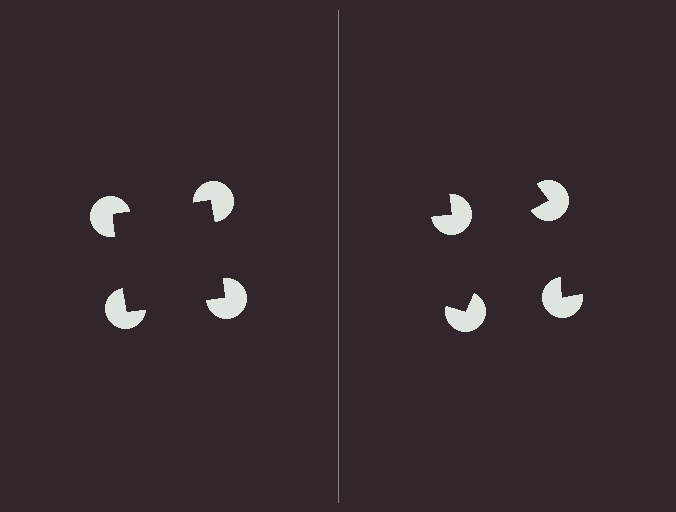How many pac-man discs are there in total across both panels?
8 — 4 on each side.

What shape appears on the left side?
An illusory square.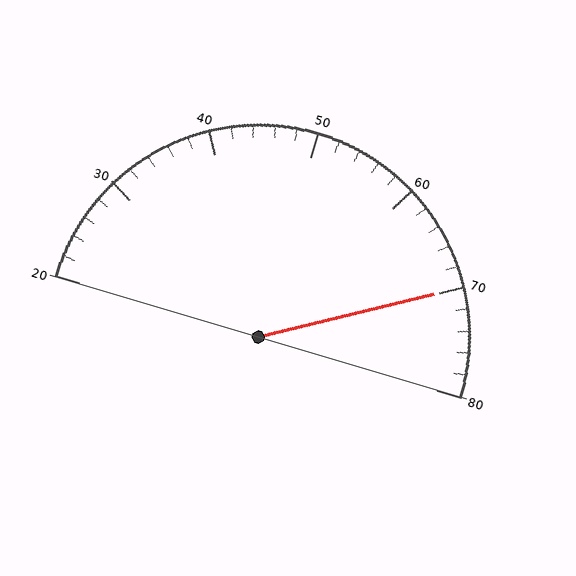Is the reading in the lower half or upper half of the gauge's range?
The reading is in the upper half of the range (20 to 80).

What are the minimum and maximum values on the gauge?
The gauge ranges from 20 to 80.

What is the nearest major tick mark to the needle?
The nearest major tick mark is 70.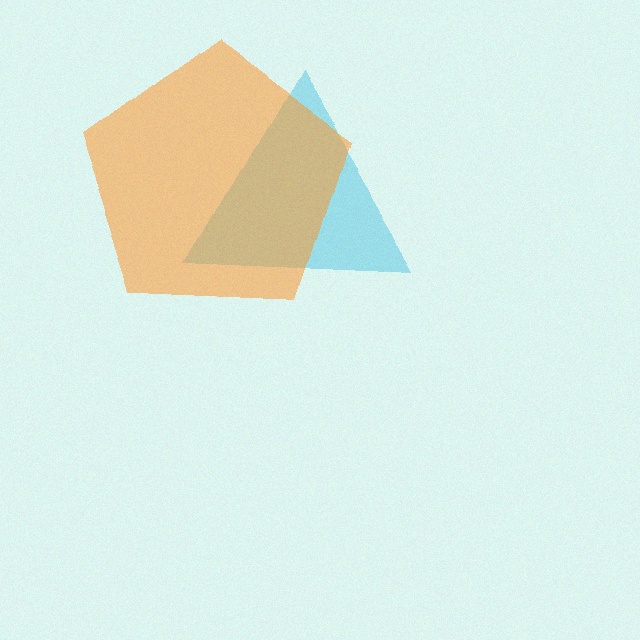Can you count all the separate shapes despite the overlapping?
Yes, there are 2 separate shapes.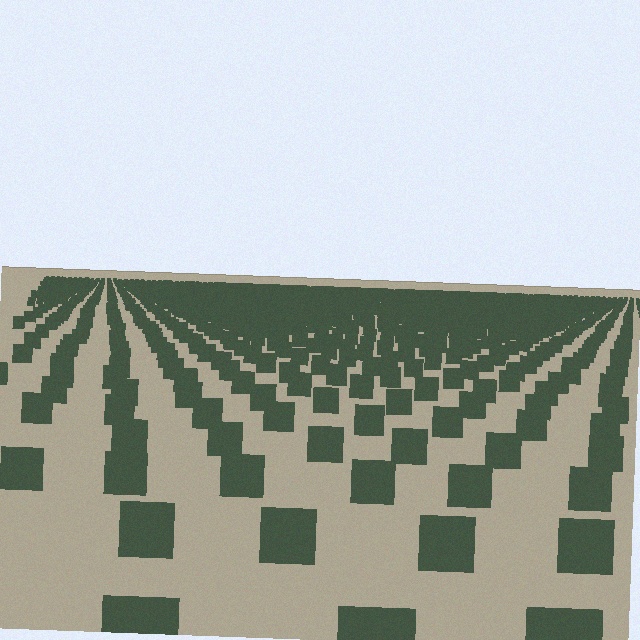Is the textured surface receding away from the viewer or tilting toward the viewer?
The surface is receding away from the viewer. Texture elements get smaller and denser toward the top.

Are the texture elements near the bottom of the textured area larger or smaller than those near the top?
Larger. Near the bottom, elements are closer to the viewer and appear at a bigger on-screen size.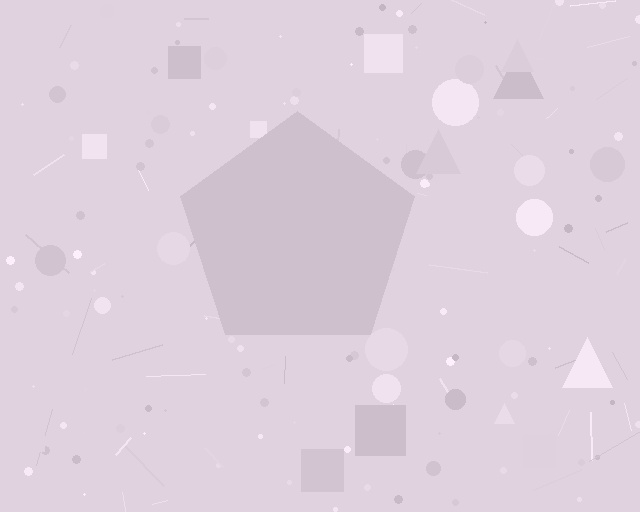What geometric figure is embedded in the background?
A pentagon is embedded in the background.